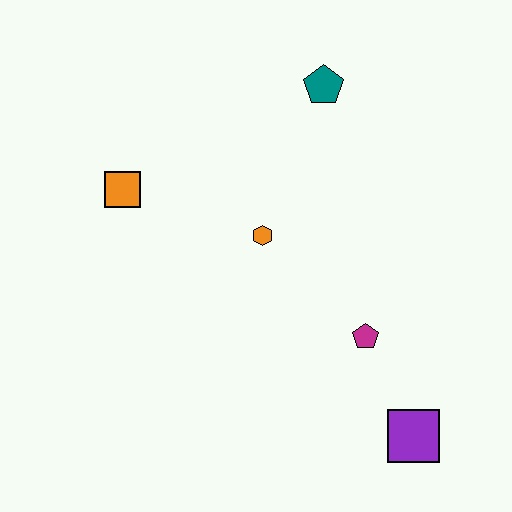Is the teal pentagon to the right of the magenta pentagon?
No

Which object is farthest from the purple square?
The orange square is farthest from the purple square.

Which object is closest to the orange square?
The orange hexagon is closest to the orange square.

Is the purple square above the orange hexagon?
No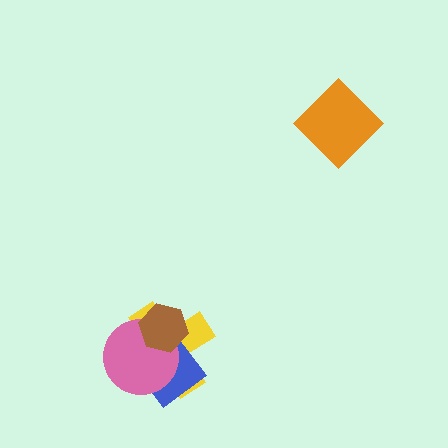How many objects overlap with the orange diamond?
0 objects overlap with the orange diamond.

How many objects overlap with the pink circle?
3 objects overlap with the pink circle.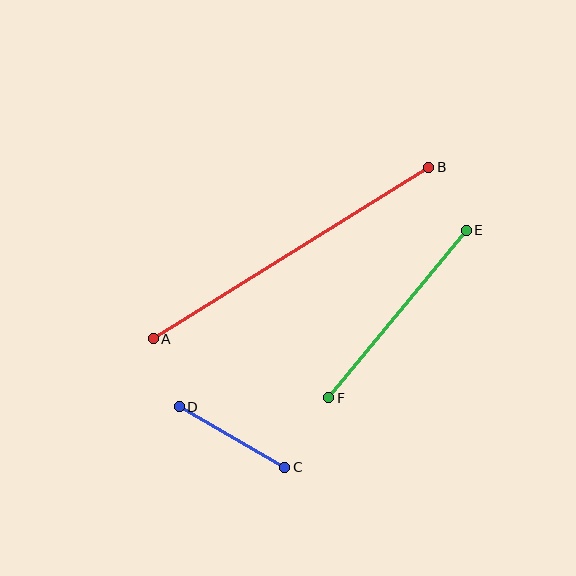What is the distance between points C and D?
The distance is approximately 121 pixels.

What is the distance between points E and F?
The distance is approximately 217 pixels.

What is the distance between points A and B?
The distance is approximately 325 pixels.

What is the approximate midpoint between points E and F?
The midpoint is at approximately (397, 314) pixels.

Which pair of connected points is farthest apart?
Points A and B are farthest apart.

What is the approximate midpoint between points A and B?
The midpoint is at approximately (291, 253) pixels.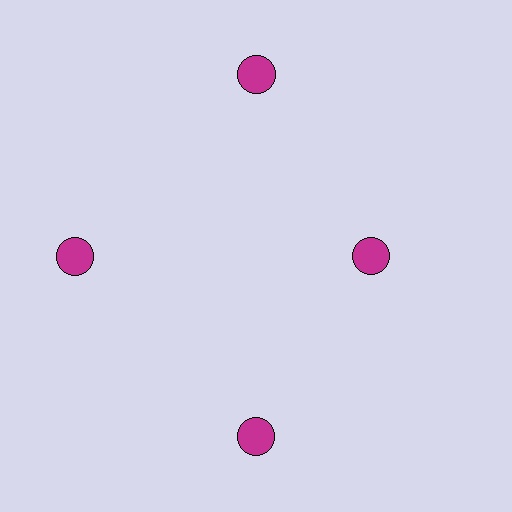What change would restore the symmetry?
The symmetry would be restored by moving it outward, back onto the ring so that all 4 circles sit at equal angles and equal distance from the center.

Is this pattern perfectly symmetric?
No. The 4 magenta circles are arranged in a ring, but one element near the 3 o'clock position is pulled inward toward the center, breaking the 4-fold rotational symmetry.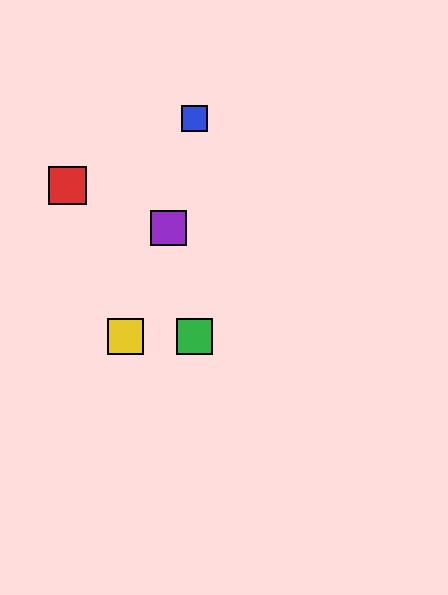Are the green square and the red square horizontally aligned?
No, the green square is at y≈337 and the red square is at y≈185.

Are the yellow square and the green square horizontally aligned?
Yes, both are at y≈337.